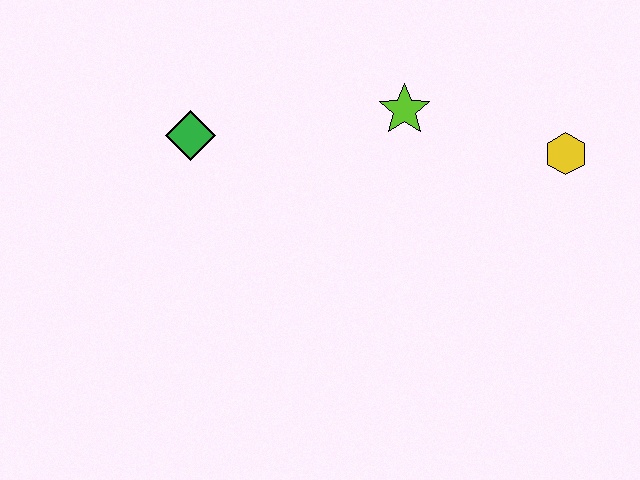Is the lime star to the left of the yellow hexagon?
Yes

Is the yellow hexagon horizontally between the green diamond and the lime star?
No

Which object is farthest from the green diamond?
The yellow hexagon is farthest from the green diamond.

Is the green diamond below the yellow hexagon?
No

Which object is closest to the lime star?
The yellow hexagon is closest to the lime star.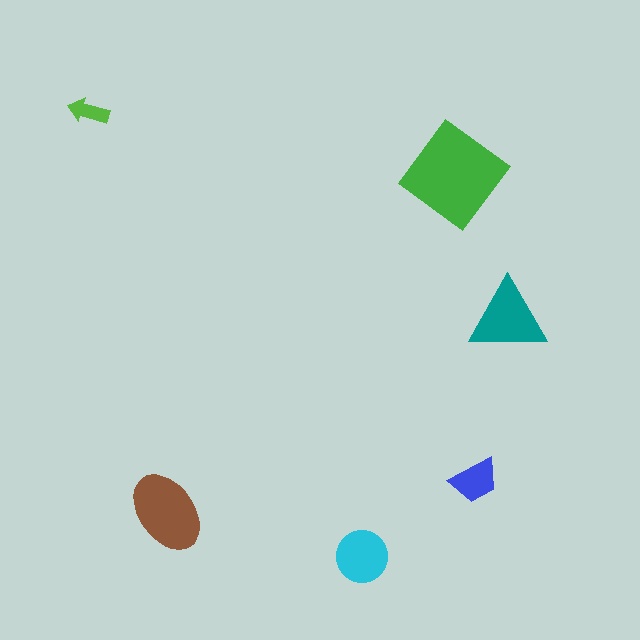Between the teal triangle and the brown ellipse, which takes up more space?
The brown ellipse.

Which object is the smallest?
The lime arrow.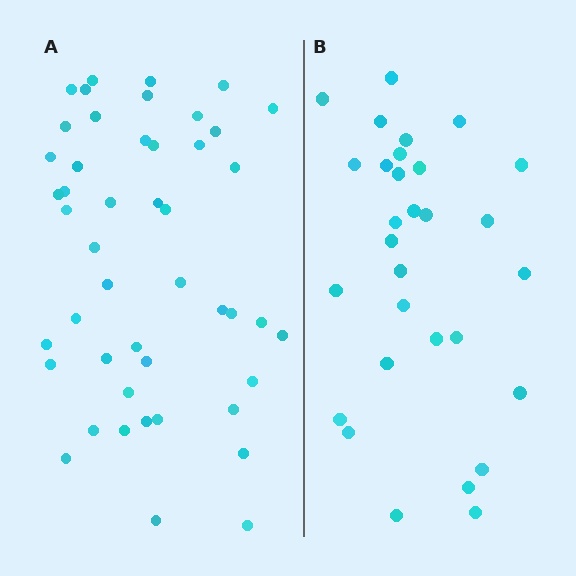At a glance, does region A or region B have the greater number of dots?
Region A (the left region) has more dots.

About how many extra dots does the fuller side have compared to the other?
Region A has approximately 15 more dots than region B.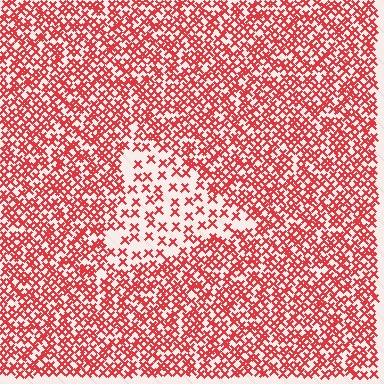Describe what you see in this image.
The image contains small red elements arranged at two different densities. A triangle-shaped region is visible where the elements are less densely packed than the surrounding area.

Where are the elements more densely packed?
The elements are more densely packed outside the triangle boundary.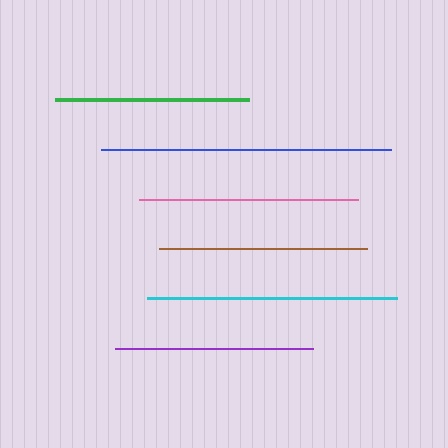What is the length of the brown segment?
The brown segment is approximately 208 pixels long.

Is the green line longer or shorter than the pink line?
The pink line is longer than the green line.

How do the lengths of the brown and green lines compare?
The brown and green lines are approximately the same length.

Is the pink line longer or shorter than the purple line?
The pink line is longer than the purple line.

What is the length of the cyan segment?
The cyan segment is approximately 249 pixels long.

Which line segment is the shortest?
The green line is the shortest at approximately 195 pixels.